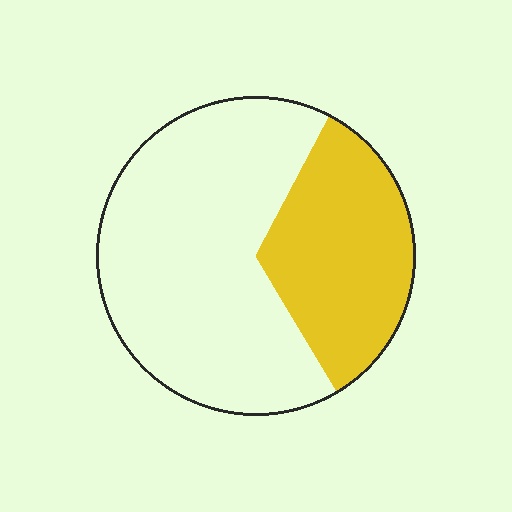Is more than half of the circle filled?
No.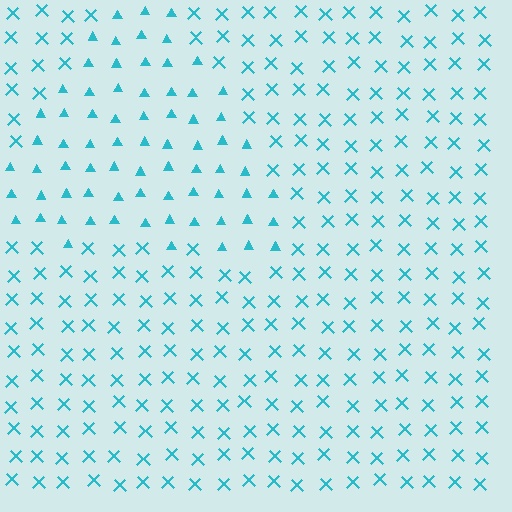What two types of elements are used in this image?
The image uses triangles inside the triangle region and X marks outside it.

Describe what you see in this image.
The image is filled with small cyan elements arranged in a uniform grid. A triangle-shaped region contains triangles, while the surrounding area contains X marks. The boundary is defined purely by the change in element shape.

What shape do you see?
I see a triangle.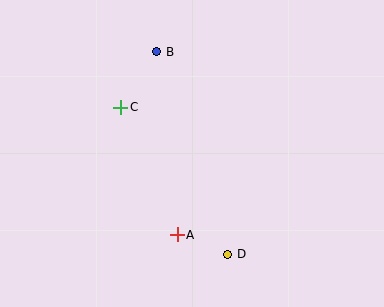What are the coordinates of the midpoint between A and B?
The midpoint between A and B is at (167, 143).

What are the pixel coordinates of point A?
Point A is at (177, 235).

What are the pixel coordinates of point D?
Point D is at (228, 254).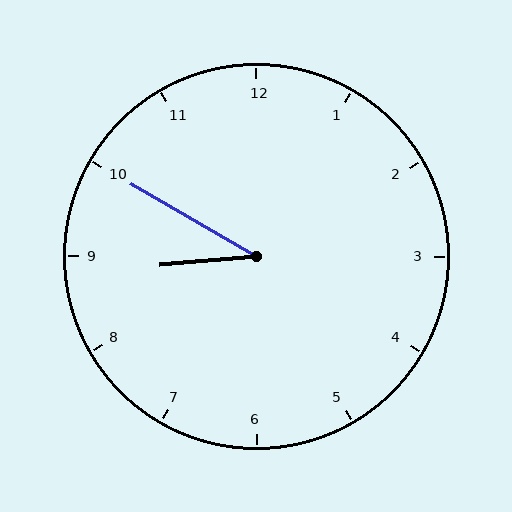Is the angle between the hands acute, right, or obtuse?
It is acute.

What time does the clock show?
8:50.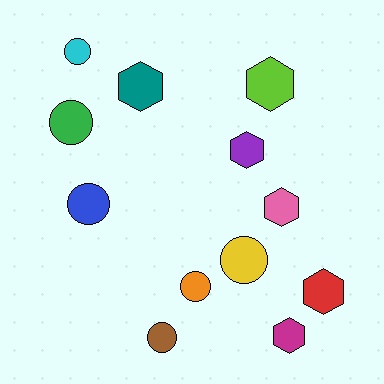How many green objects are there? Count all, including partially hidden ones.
There is 1 green object.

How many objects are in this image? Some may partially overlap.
There are 12 objects.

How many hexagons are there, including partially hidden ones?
There are 6 hexagons.